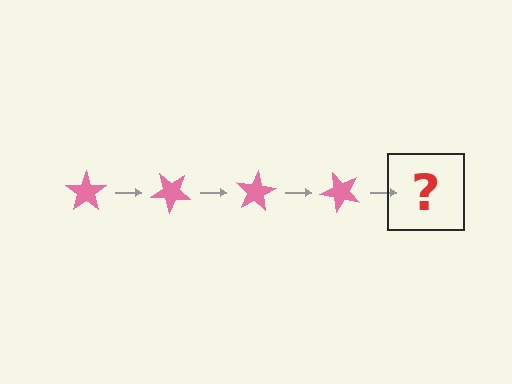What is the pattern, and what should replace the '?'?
The pattern is that the star rotates 40 degrees each step. The '?' should be a pink star rotated 160 degrees.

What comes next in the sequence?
The next element should be a pink star rotated 160 degrees.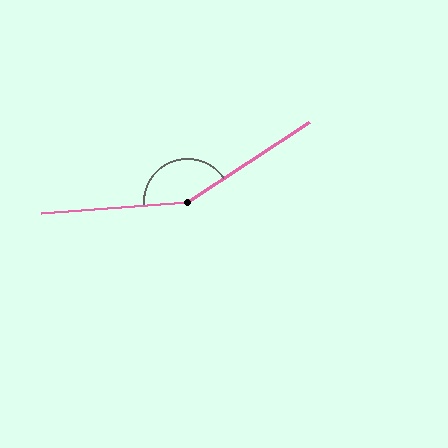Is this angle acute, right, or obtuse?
It is obtuse.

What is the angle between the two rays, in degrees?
Approximately 151 degrees.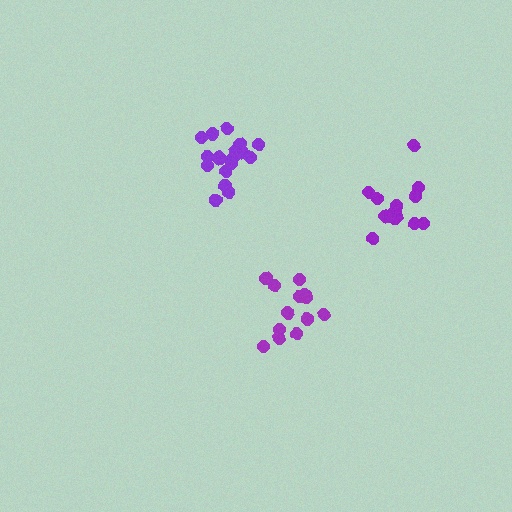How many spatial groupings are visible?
There are 3 spatial groupings.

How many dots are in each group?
Group 1: 13 dots, Group 2: 14 dots, Group 3: 18 dots (45 total).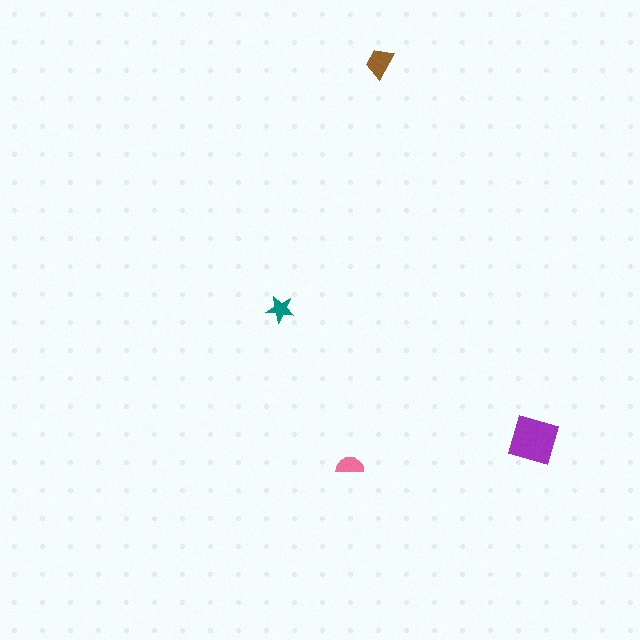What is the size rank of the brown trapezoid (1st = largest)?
2nd.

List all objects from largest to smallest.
The purple diamond, the brown trapezoid, the pink semicircle, the teal star.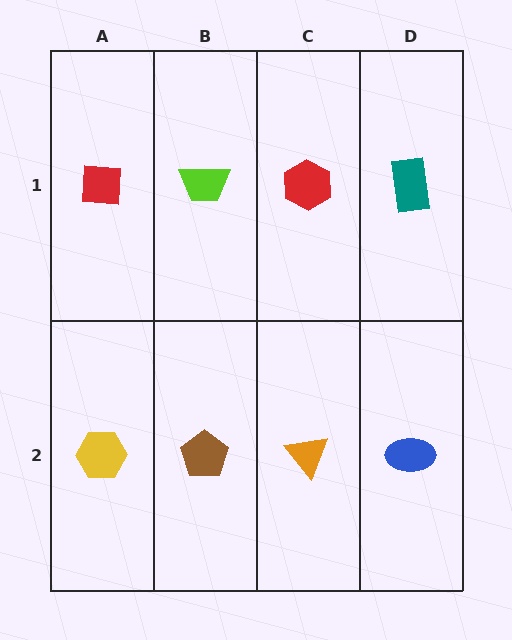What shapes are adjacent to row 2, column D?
A teal rectangle (row 1, column D), an orange triangle (row 2, column C).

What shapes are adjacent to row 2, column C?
A red hexagon (row 1, column C), a brown pentagon (row 2, column B), a blue ellipse (row 2, column D).